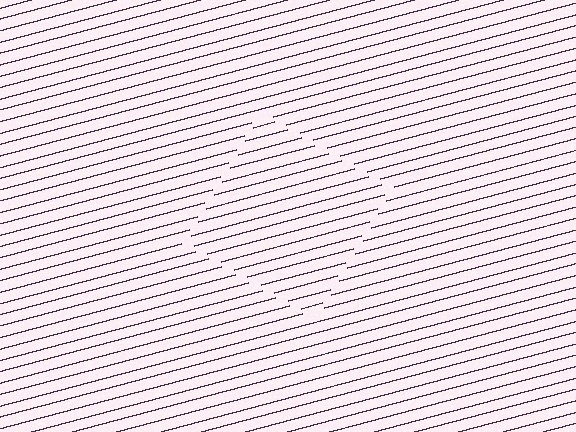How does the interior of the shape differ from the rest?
The interior of the shape contains the same grating, shifted by half a period — the contour is defined by the phase discontinuity where line-ends from the inner and outer gratings abut.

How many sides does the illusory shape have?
4 sides — the line-ends trace a square.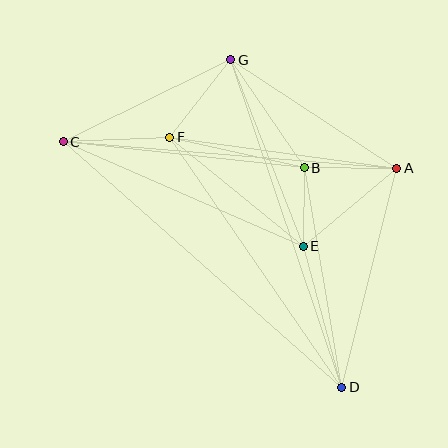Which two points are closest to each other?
Points B and E are closest to each other.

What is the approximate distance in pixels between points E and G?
The distance between E and G is approximately 200 pixels.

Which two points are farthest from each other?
Points C and D are farthest from each other.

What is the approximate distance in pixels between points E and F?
The distance between E and F is approximately 173 pixels.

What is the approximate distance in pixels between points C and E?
The distance between C and E is approximately 262 pixels.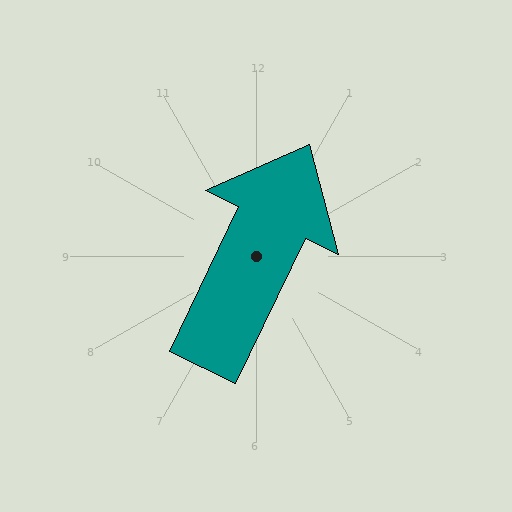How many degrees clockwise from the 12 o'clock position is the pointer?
Approximately 26 degrees.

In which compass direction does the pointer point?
Northeast.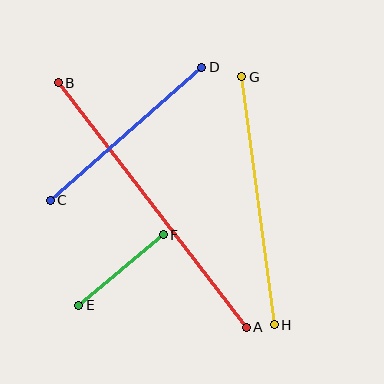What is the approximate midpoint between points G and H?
The midpoint is at approximately (258, 201) pixels.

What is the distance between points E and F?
The distance is approximately 110 pixels.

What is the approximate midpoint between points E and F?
The midpoint is at approximately (121, 270) pixels.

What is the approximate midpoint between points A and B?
The midpoint is at approximately (152, 205) pixels.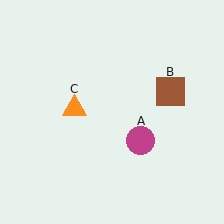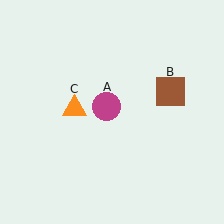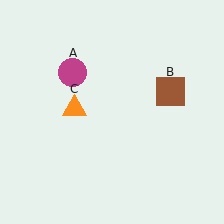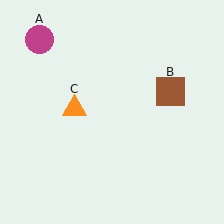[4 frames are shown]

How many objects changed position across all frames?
1 object changed position: magenta circle (object A).